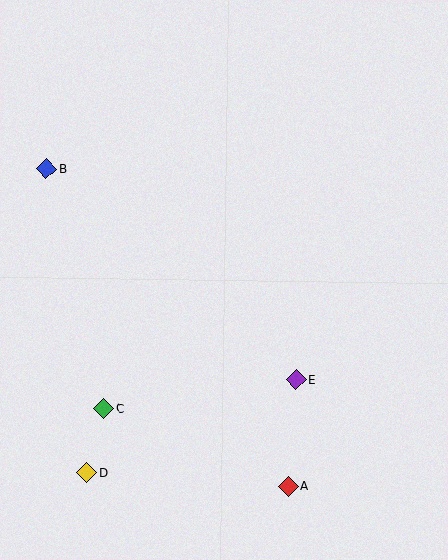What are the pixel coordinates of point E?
Point E is at (296, 380).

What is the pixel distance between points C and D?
The distance between C and D is 66 pixels.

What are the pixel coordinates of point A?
Point A is at (288, 486).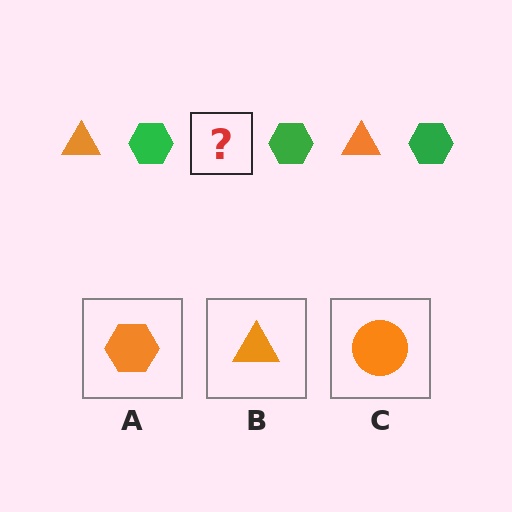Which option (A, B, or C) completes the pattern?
B.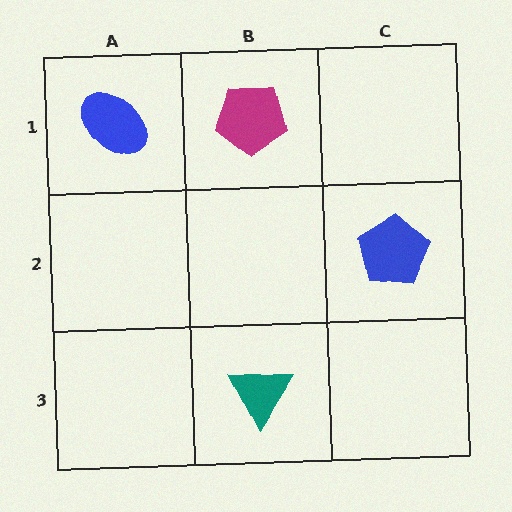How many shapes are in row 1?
2 shapes.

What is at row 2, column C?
A blue pentagon.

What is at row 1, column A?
A blue ellipse.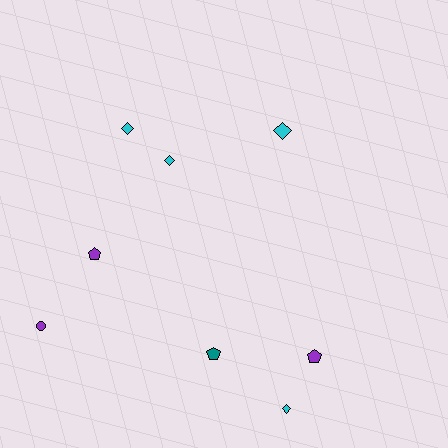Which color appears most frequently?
Cyan, with 4 objects.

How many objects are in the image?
There are 8 objects.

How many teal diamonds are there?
There are no teal diamonds.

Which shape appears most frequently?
Diamond, with 4 objects.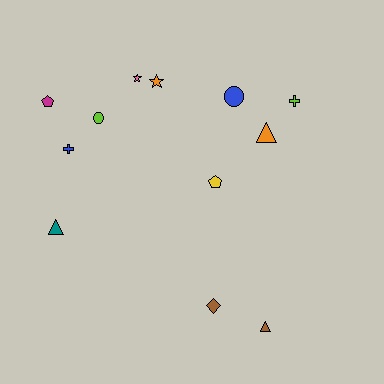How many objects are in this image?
There are 12 objects.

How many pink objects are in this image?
There is 1 pink object.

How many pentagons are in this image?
There are 2 pentagons.